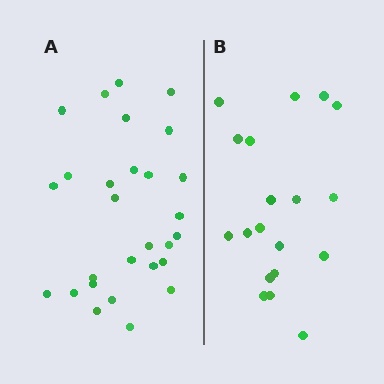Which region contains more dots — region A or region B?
Region A (the left region) has more dots.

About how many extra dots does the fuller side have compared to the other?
Region A has roughly 8 or so more dots than region B.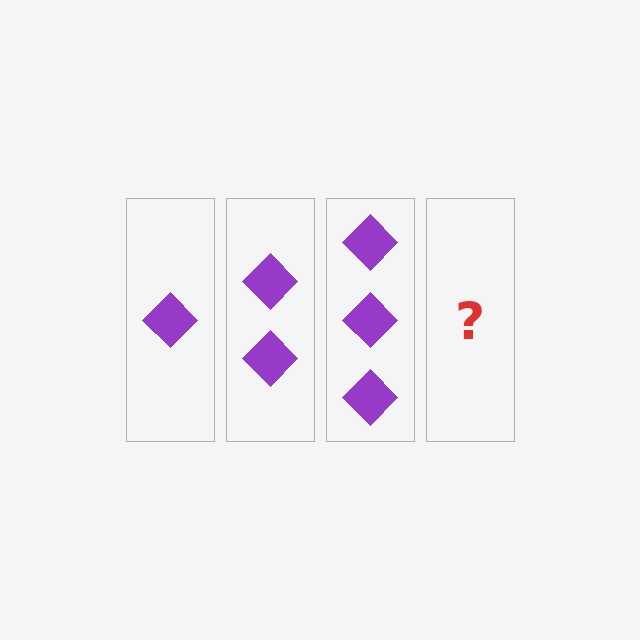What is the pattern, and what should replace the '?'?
The pattern is that each step adds one more diamond. The '?' should be 4 diamonds.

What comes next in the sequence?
The next element should be 4 diamonds.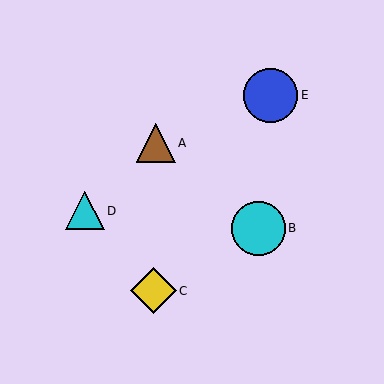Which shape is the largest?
The blue circle (labeled E) is the largest.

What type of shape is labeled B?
Shape B is a cyan circle.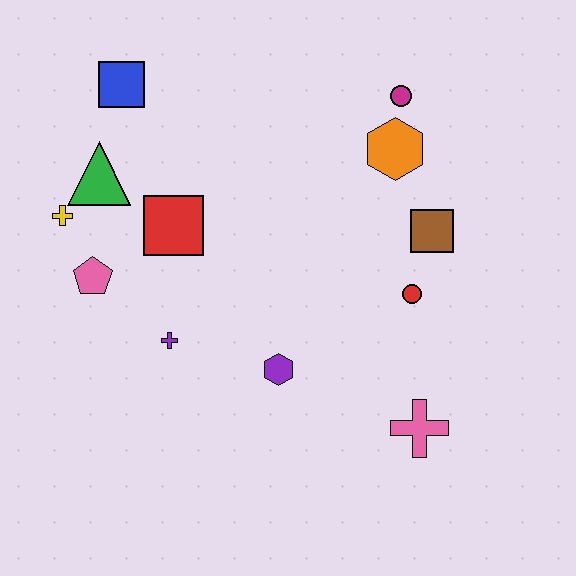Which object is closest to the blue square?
The green triangle is closest to the blue square.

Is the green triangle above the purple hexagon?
Yes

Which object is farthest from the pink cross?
The blue square is farthest from the pink cross.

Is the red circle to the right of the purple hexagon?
Yes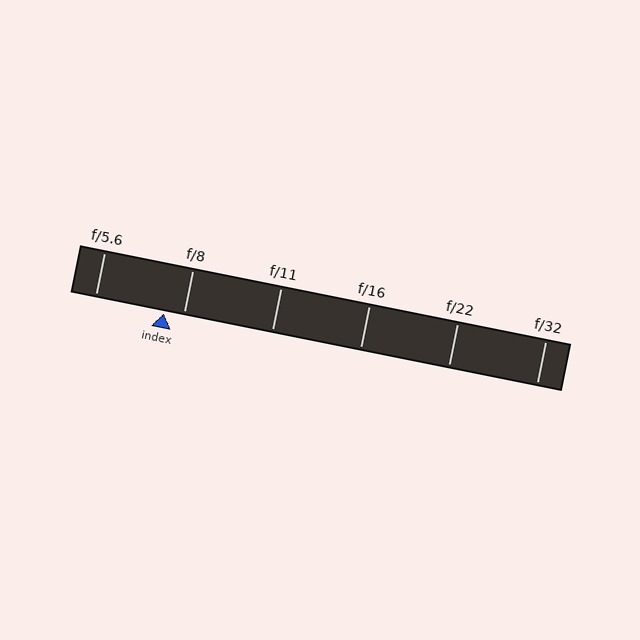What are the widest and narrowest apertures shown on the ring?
The widest aperture shown is f/5.6 and the narrowest is f/32.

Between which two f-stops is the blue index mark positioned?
The index mark is between f/5.6 and f/8.